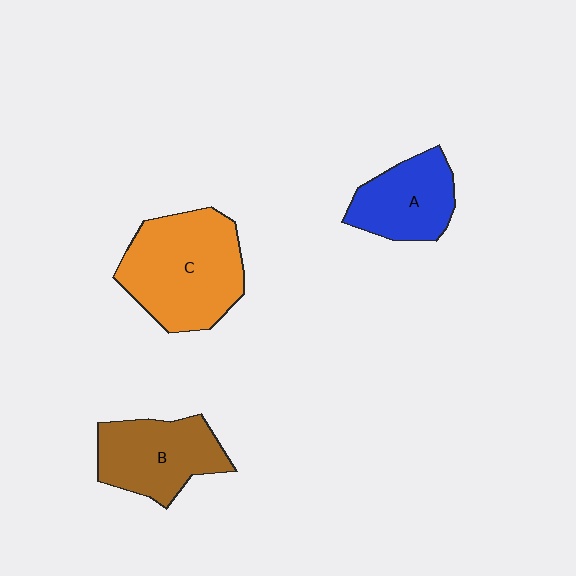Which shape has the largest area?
Shape C (orange).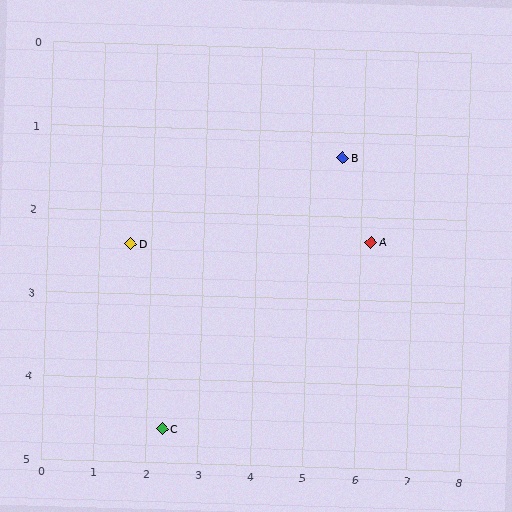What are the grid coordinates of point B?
Point B is at approximately (5.6, 1.3).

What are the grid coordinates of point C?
Point C is at approximately (2.3, 4.6).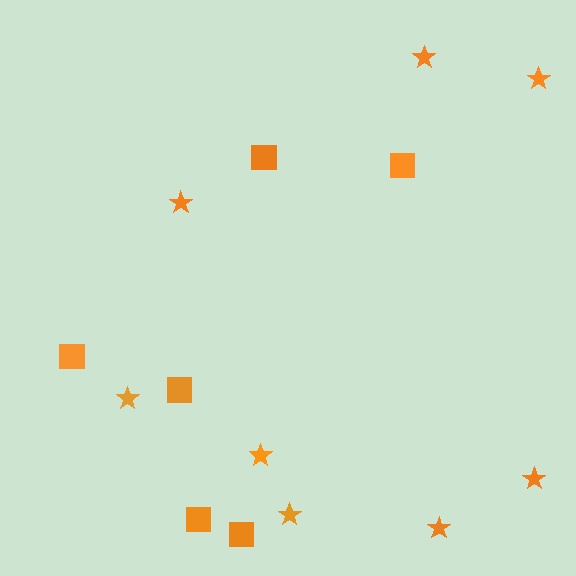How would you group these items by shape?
There are 2 groups: one group of stars (8) and one group of squares (6).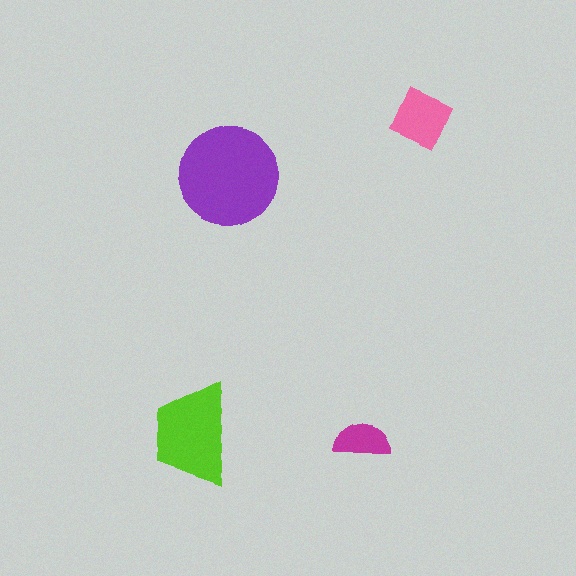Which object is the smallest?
The magenta semicircle.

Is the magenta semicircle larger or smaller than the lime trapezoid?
Smaller.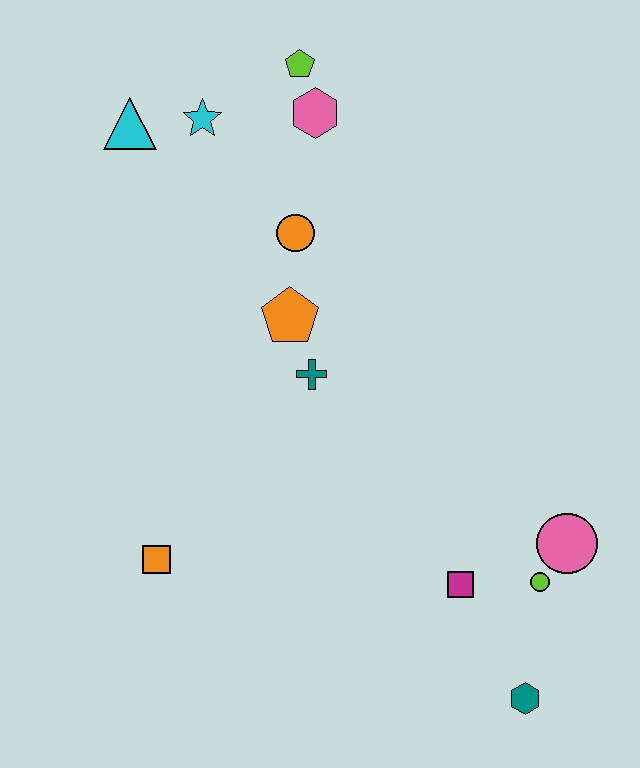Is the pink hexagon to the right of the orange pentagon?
Yes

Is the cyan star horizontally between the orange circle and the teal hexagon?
No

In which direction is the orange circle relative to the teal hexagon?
The orange circle is above the teal hexagon.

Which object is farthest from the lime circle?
The cyan triangle is farthest from the lime circle.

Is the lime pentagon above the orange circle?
Yes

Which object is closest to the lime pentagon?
The pink hexagon is closest to the lime pentagon.